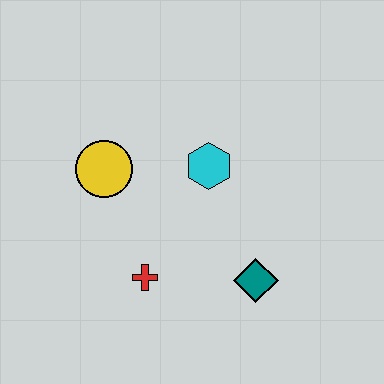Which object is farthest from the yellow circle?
The teal diamond is farthest from the yellow circle.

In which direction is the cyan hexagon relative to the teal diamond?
The cyan hexagon is above the teal diamond.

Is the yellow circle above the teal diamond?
Yes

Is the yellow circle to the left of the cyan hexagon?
Yes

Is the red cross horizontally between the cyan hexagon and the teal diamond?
No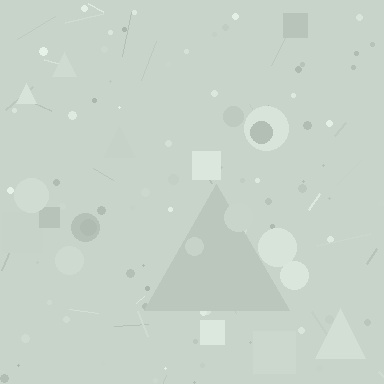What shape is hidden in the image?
A triangle is hidden in the image.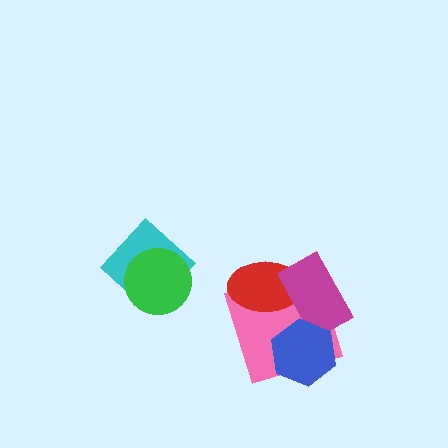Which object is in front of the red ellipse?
The magenta rectangle is in front of the red ellipse.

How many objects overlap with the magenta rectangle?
3 objects overlap with the magenta rectangle.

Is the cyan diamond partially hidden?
Yes, it is partially covered by another shape.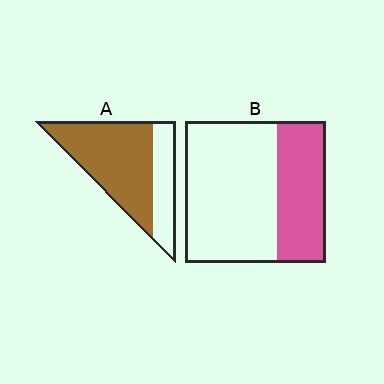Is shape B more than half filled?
No.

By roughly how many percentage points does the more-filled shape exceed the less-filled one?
By roughly 35 percentage points (A over B).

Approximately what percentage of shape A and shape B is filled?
A is approximately 70% and B is approximately 35%.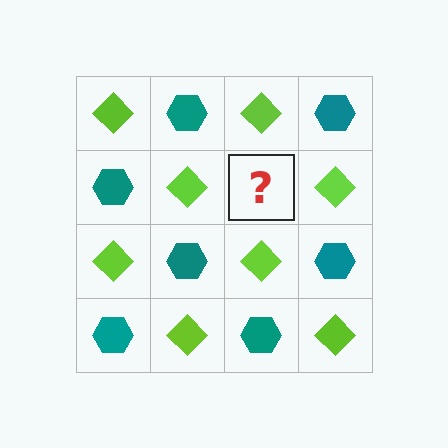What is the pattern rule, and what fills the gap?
The rule is that it alternates lime diamond and teal hexagon in a checkerboard pattern. The gap should be filled with a teal hexagon.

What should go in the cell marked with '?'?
The missing cell should contain a teal hexagon.